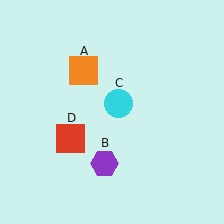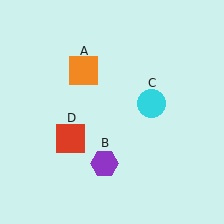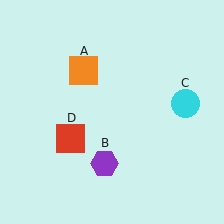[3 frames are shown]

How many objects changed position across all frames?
1 object changed position: cyan circle (object C).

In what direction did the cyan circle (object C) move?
The cyan circle (object C) moved right.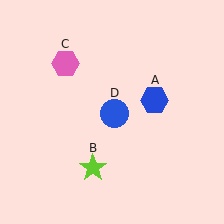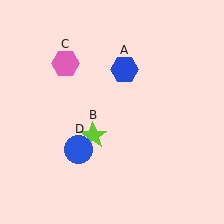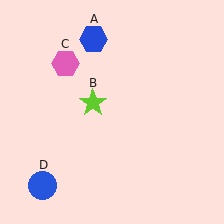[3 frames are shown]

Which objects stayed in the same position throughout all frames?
Pink hexagon (object C) remained stationary.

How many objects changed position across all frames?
3 objects changed position: blue hexagon (object A), lime star (object B), blue circle (object D).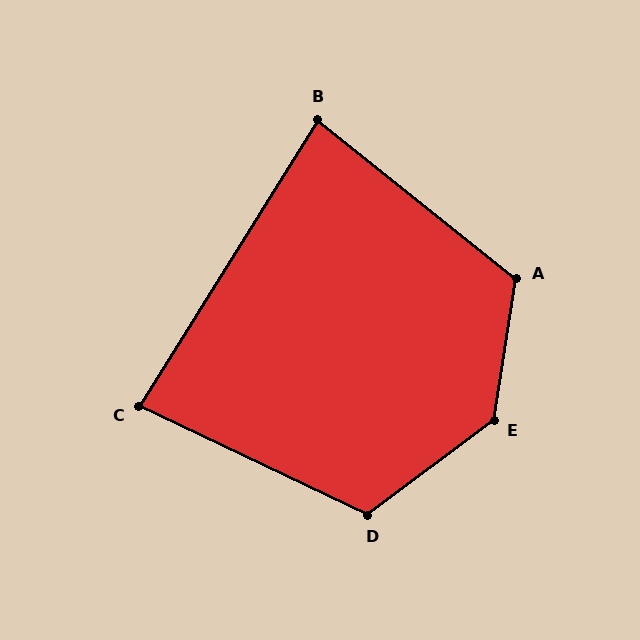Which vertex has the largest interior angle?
E, at approximately 136 degrees.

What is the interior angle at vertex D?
Approximately 118 degrees (obtuse).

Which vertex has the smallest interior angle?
B, at approximately 83 degrees.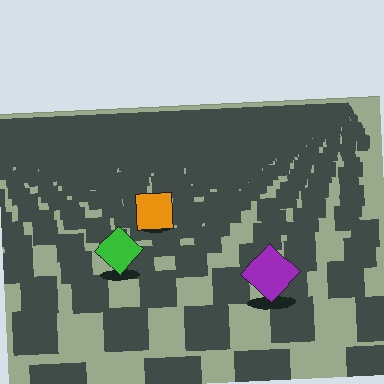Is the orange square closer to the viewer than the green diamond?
No. The green diamond is closer — you can tell from the texture gradient: the ground texture is coarser near it.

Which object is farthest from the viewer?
The orange square is farthest from the viewer. It appears smaller and the ground texture around it is denser.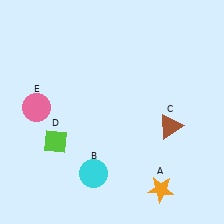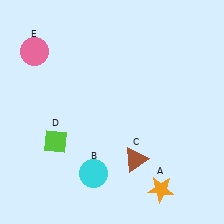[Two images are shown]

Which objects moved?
The objects that moved are: the brown triangle (C), the pink circle (E).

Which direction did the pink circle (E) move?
The pink circle (E) moved up.